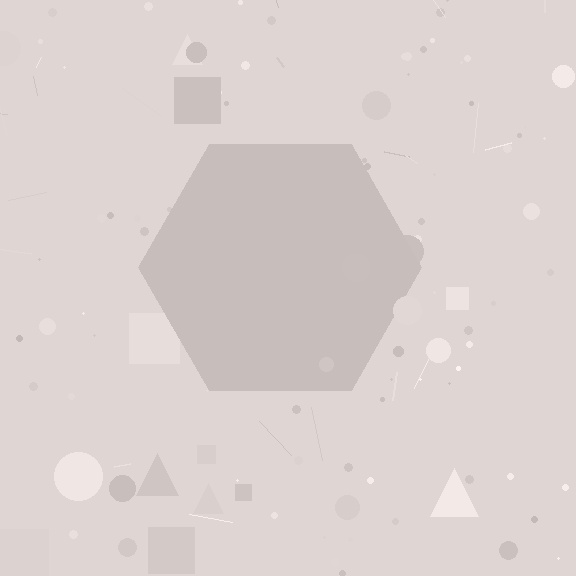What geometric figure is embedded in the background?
A hexagon is embedded in the background.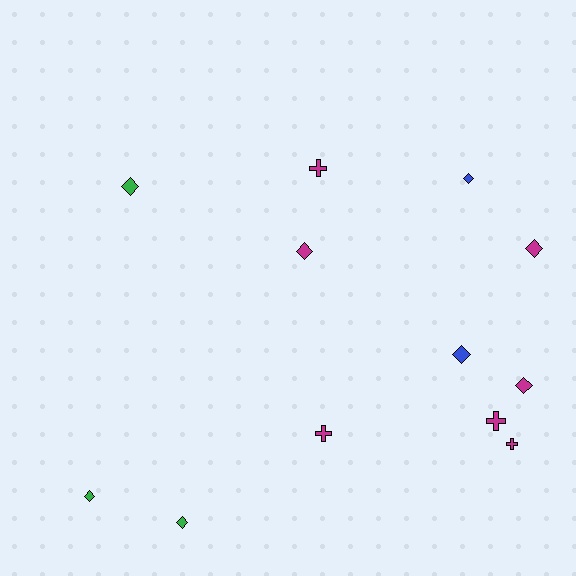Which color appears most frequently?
Magenta, with 7 objects.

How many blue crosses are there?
There are no blue crosses.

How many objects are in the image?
There are 12 objects.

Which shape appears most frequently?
Diamond, with 8 objects.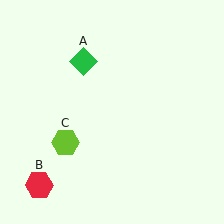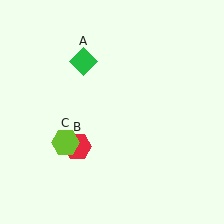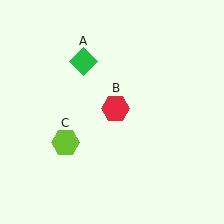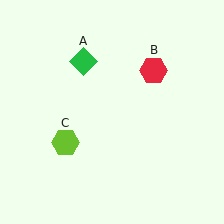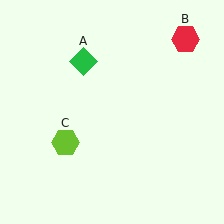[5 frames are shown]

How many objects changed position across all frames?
1 object changed position: red hexagon (object B).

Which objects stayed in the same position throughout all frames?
Green diamond (object A) and lime hexagon (object C) remained stationary.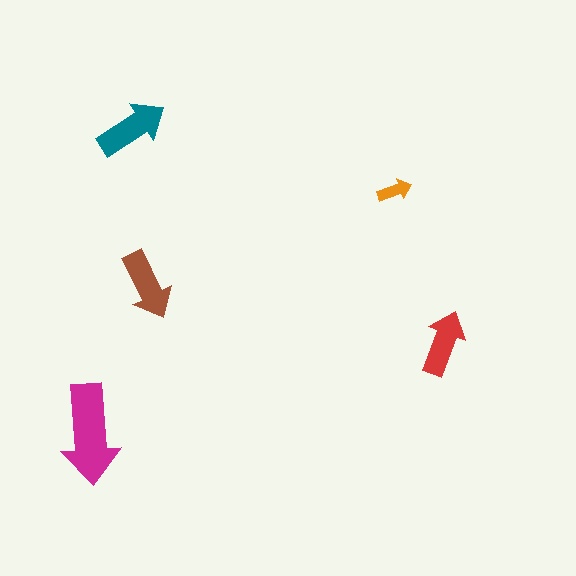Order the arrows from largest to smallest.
the magenta one, the teal one, the brown one, the red one, the orange one.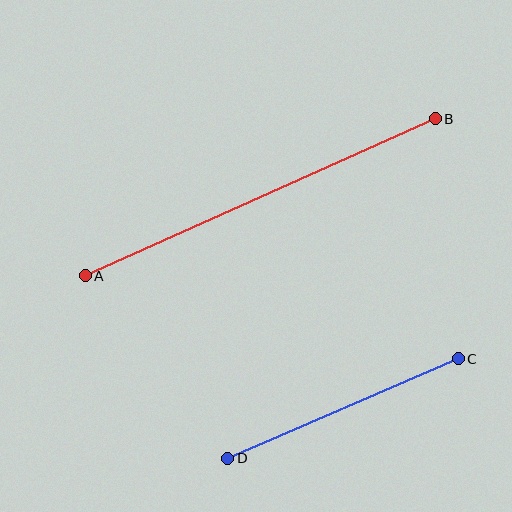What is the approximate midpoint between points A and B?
The midpoint is at approximately (260, 197) pixels.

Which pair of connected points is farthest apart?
Points A and B are farthest apart.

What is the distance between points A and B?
The distance is approximately 384 pixels.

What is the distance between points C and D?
The distance is approximately 251 pixels.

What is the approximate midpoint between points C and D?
The midpoint is at approximately (343, 409) pixels.